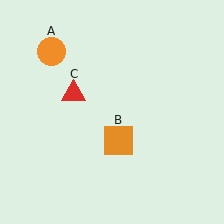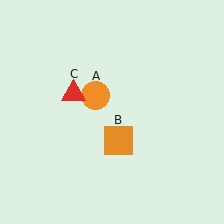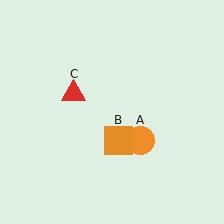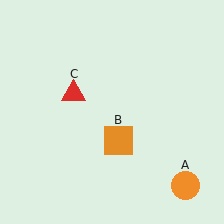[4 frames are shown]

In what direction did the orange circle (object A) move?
The orange circle (object A) moved down and to the right.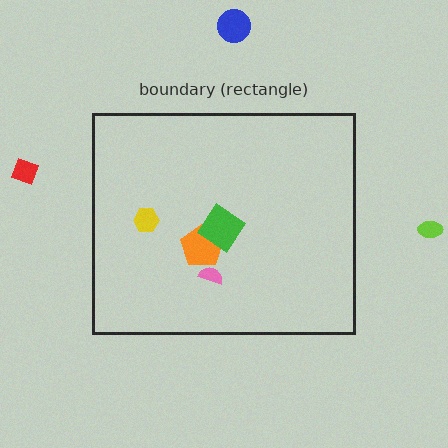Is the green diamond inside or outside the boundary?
Inside.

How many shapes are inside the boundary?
4 inside, 3 outside.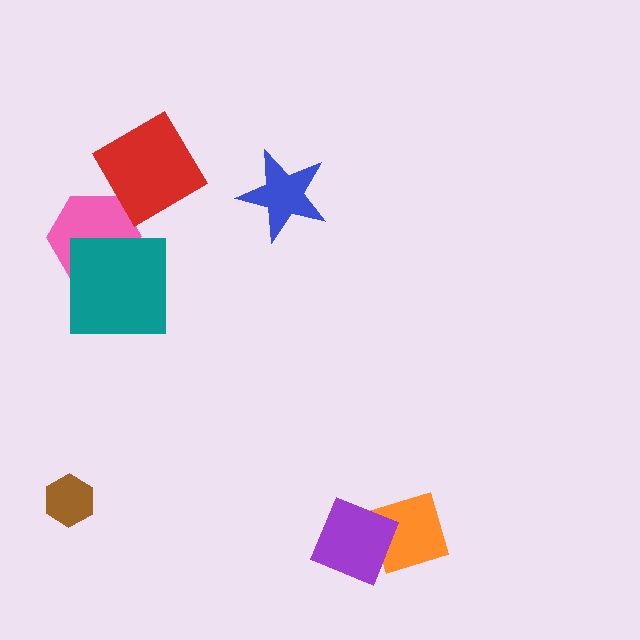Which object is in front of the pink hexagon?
The teal square is in front of the pink hexagon.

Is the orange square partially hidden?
Yes, it is partially covered by another shape.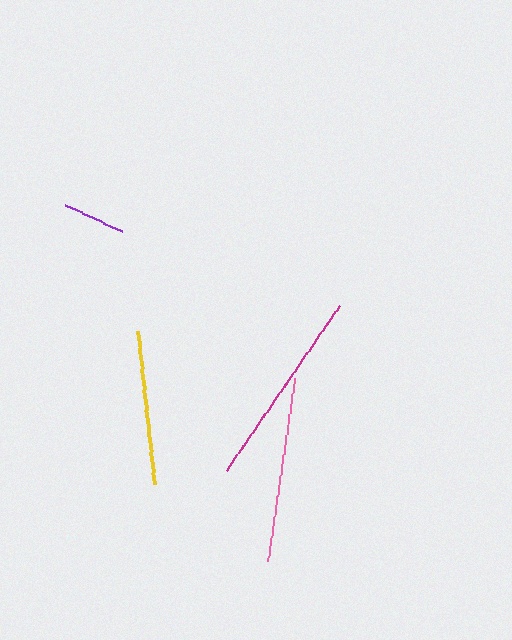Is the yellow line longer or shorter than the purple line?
The yellow line is longer than the purple line.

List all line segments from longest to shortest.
From longest to shortest: magenta, pink, yellow, purple.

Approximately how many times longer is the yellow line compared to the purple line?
The yellow line is approximately 2.5 times the length of the purple line.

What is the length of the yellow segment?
The yellow segment is approximately 154 pixels long.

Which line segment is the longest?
The magenta line is the longest at approximately 200 pixels.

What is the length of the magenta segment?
The magenta segment is approximately 200 pixels long.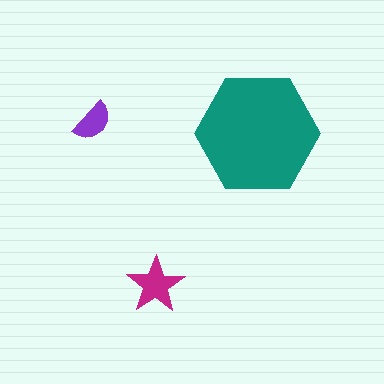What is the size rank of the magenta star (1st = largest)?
2nd.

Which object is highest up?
The purple semicircle is topmost.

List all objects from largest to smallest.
The teal hexagon, the magenta star, the purple semicircle.